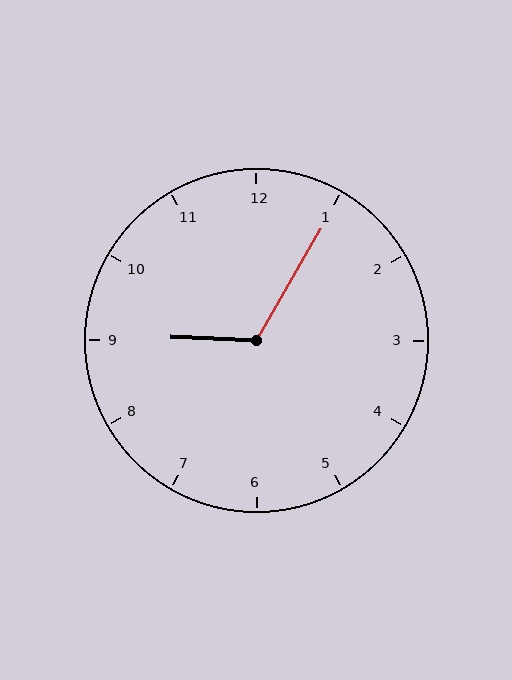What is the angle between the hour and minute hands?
Approximately 118 degrees.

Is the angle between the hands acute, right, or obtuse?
It is obtuse.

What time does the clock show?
9:05.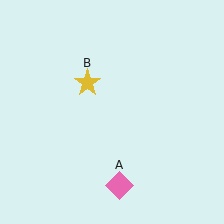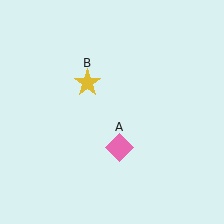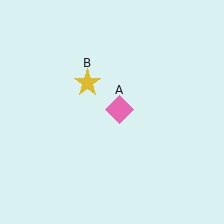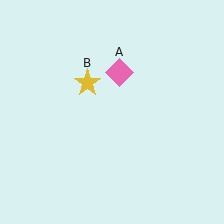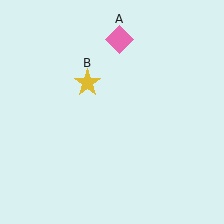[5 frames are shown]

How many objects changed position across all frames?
1 object changed position: pink diamond (object A).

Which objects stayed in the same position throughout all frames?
Yellow star (object B) remained stationary.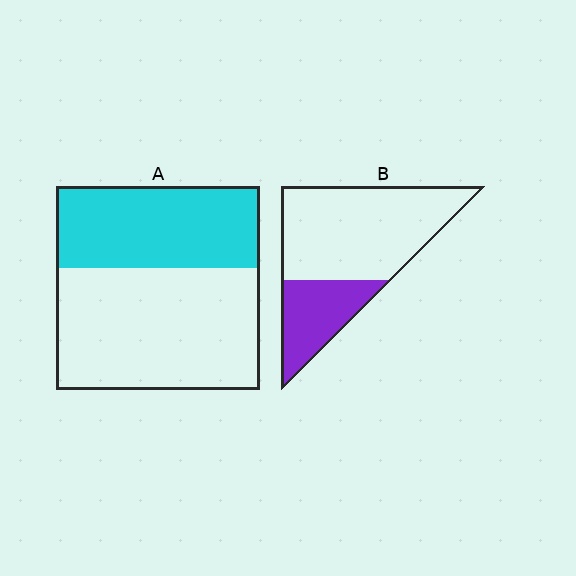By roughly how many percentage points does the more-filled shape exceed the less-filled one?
By roughly 10 percentage points (A over B).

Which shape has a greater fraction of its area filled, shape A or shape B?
Shape A.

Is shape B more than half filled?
No.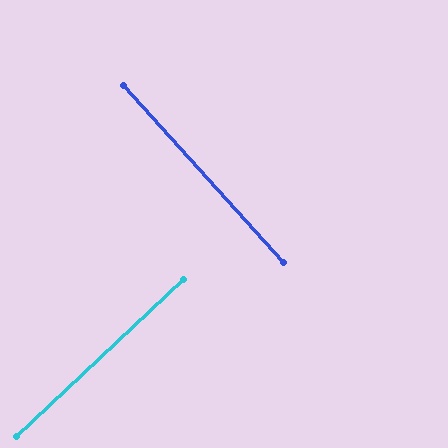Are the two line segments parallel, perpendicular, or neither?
Perpendicular — they meet at approximately 89°.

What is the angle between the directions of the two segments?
Approximately 89 degrees.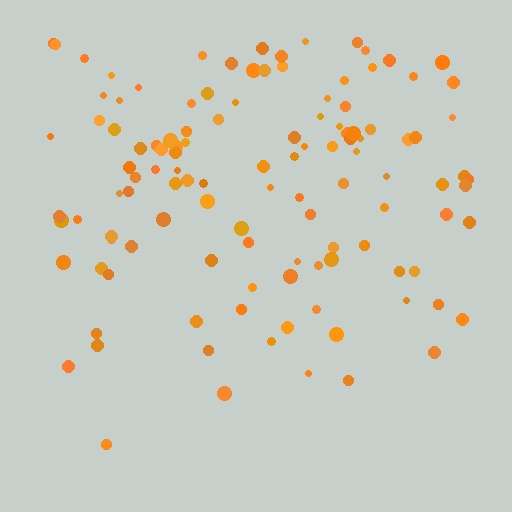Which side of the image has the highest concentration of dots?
The top.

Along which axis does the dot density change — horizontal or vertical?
Vertical.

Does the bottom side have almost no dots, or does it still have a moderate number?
Still a moderate number, just noticeably fewer than the top.